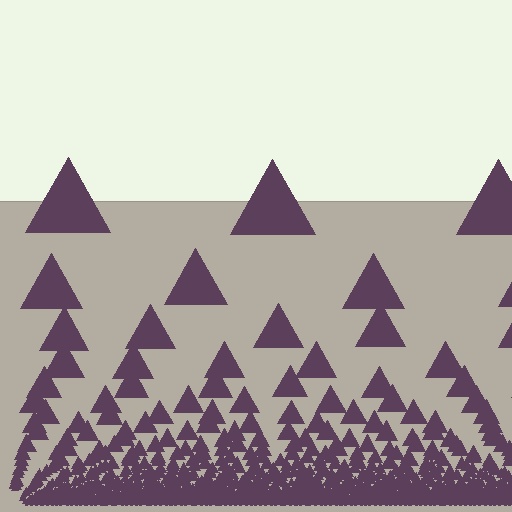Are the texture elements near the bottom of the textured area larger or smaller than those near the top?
Smaller. The gradient is inverted — elements near the bottom are smaller and denser.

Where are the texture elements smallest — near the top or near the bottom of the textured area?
Near the bottom.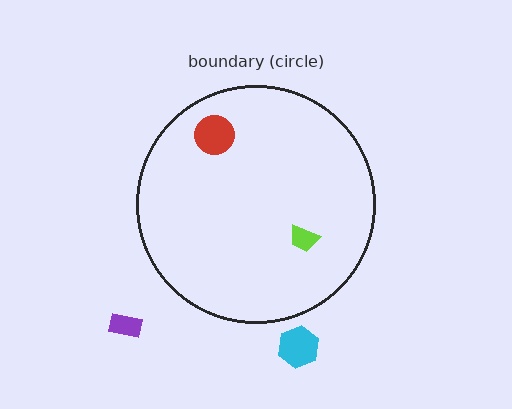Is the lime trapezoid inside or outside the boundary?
Inside.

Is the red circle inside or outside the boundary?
Inside.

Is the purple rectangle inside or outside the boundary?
Outside.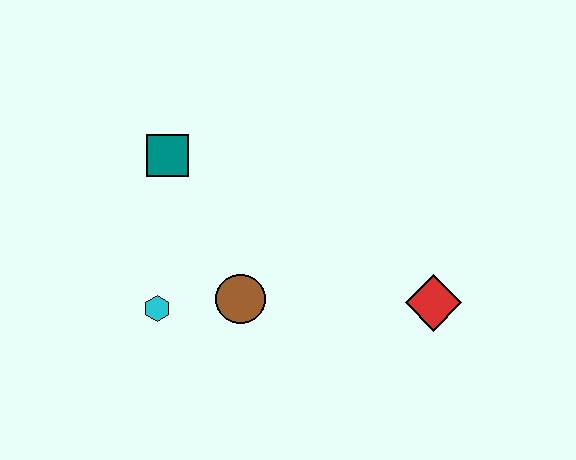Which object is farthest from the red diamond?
The teal square is farthest from the red diamond.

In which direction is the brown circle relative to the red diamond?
The brown circle is to the left of the red diamond.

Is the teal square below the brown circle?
No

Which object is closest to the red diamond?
The brown circle is closest to the red diamond.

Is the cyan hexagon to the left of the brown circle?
Yes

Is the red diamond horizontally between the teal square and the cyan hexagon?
No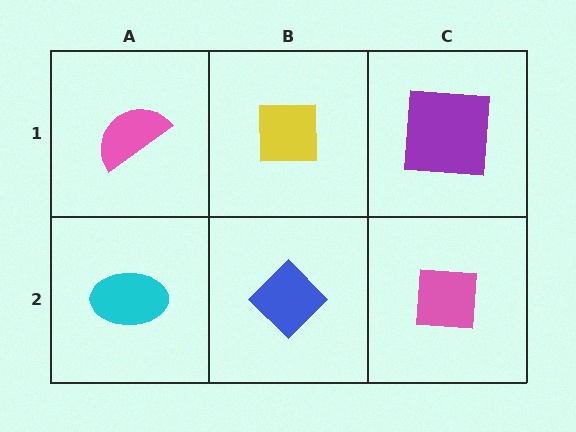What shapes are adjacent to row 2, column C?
A purple square (row 1, column C), a blue diamond (row 2, column B).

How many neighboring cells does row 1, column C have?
2.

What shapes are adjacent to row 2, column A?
A pink semicircle (row 1, column A), a blue diamond (row 2, column B).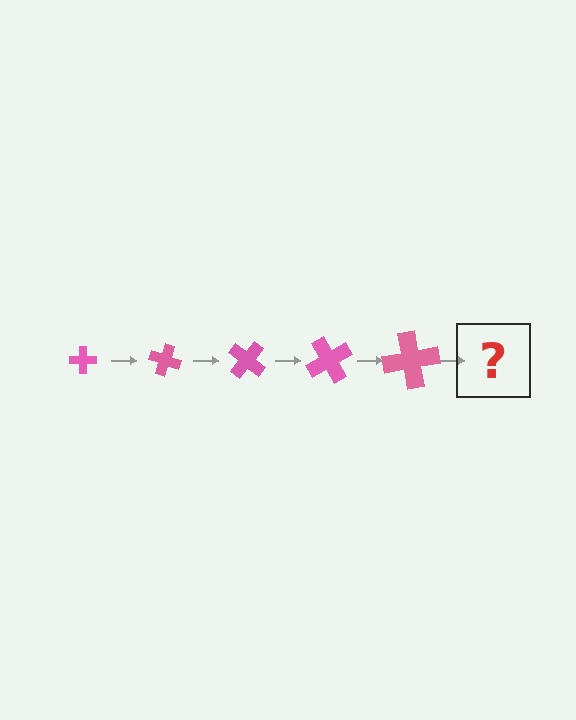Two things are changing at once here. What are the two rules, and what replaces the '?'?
The two rules are that the cross grows larger each step and it rotates 20 degrees each step. The '?' should be a cross, larger than the previous one and rotated 100 degrees from the start.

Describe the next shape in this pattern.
It should be a cross, larger than the previous one and rotated 100 degrees from the start.